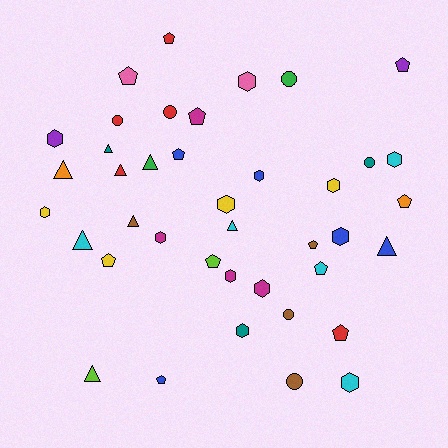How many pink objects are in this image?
There are 2 pink objects.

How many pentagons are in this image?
There are 12 pentagons.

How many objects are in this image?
There are 40 objects.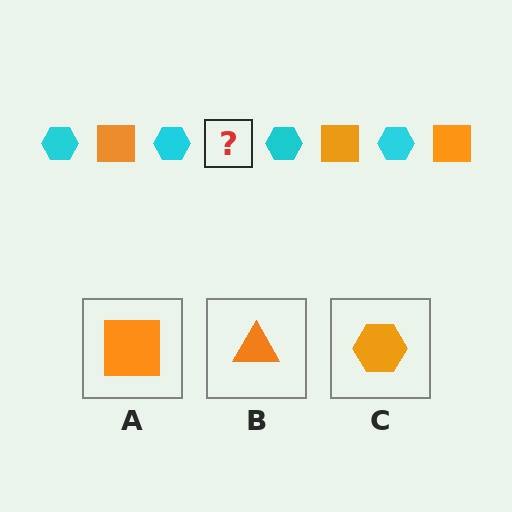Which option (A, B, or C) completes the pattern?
A.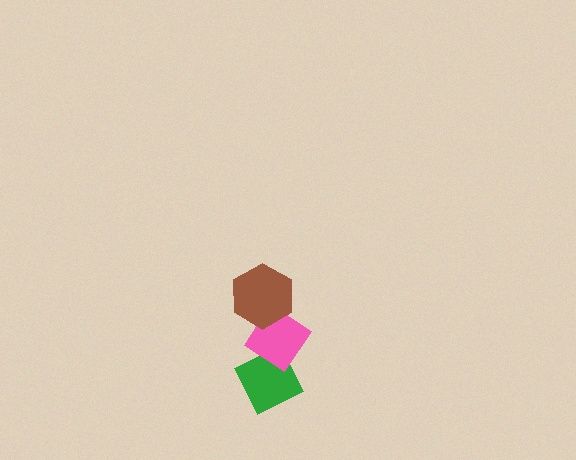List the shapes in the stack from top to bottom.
From top to bottom: the brown hexagon, the pink diamond, the green diamond.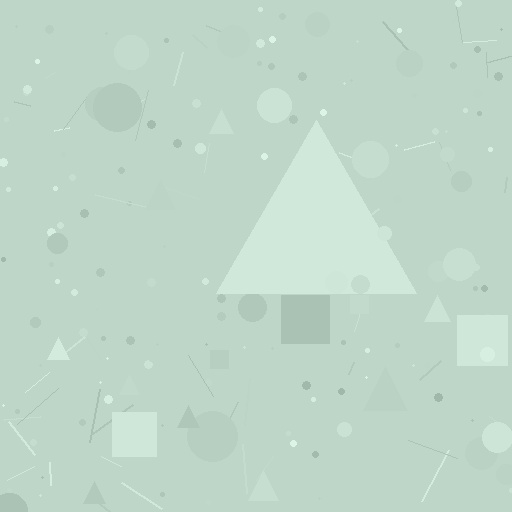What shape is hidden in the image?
A triangle is hidden in the image.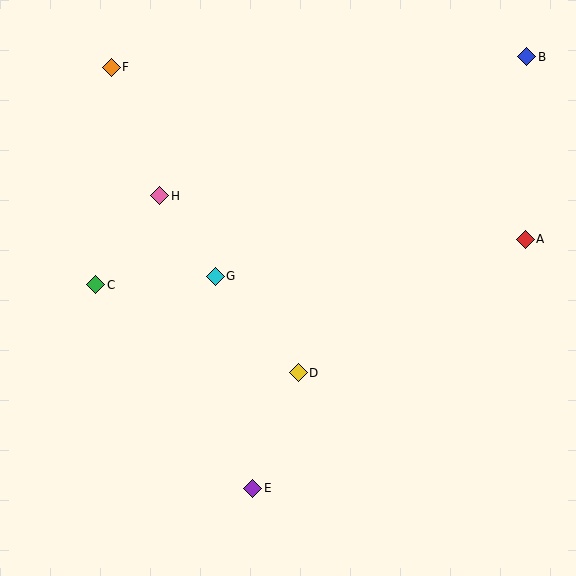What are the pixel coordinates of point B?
Point B is at (527, 57).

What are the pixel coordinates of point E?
Point E is at (253, 488).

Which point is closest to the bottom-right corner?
Point E is closest to the bottom-right corner.